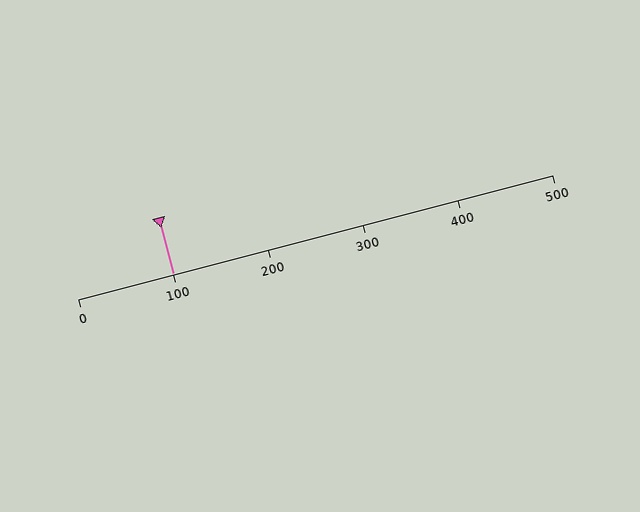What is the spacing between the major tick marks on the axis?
The major ticks are spaced 100 apart.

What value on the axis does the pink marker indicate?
The marker indicates approximately 100.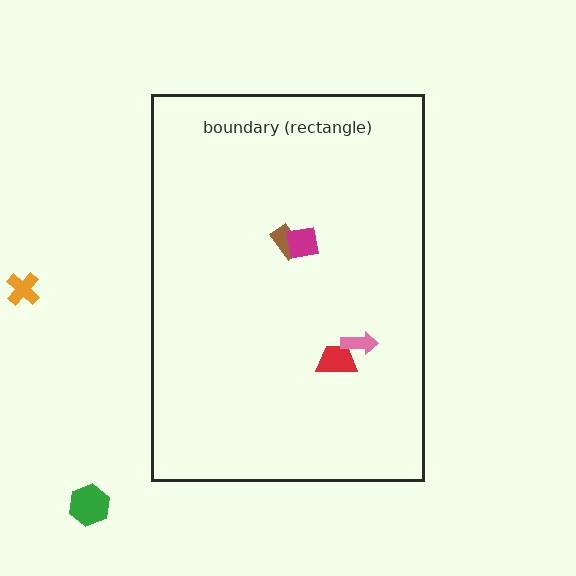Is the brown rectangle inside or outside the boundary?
Inside.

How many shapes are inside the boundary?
4 inside, 2 outside.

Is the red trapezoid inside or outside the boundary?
Inside.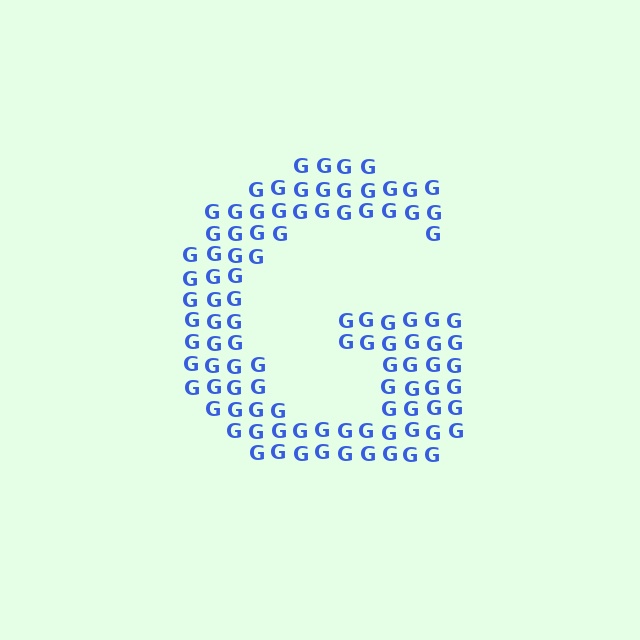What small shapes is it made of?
It is made of small letter G's.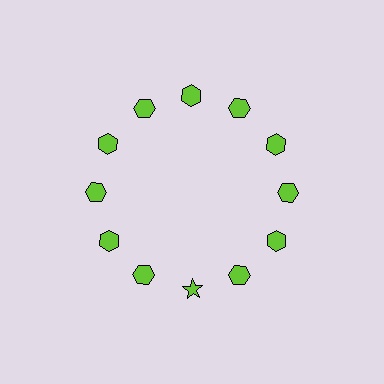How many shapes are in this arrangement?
There are 12 shapes arranged in a ring pattern.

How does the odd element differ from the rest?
It has a different shape: star instead of hexagon.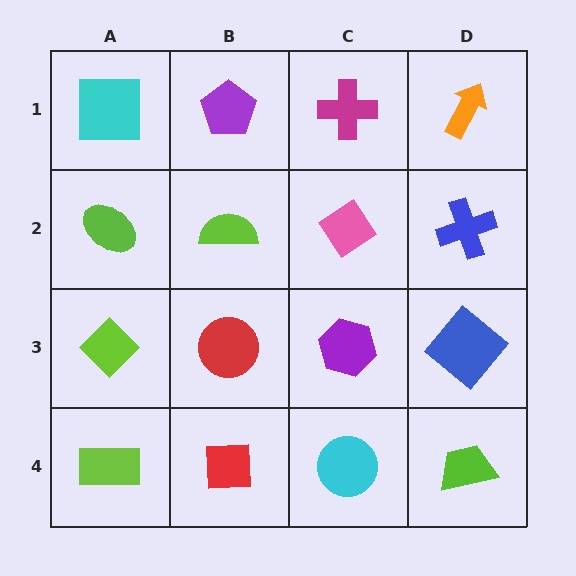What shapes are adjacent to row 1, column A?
A lime ellipse (row 2, column A), a purple pentagon (row 1, column B).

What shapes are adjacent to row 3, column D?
A blue cross (row 2, column D), a lime trapezoid (row 4, column D), a purple hexagon (row 3, column C).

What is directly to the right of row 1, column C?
An orange arrow.